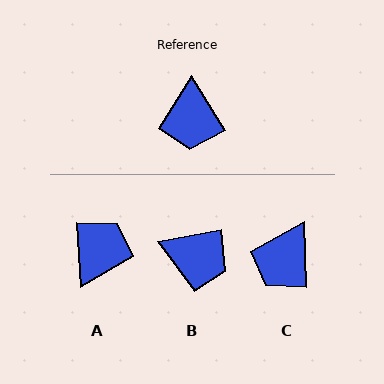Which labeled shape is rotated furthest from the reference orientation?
A, about 152 degrees away.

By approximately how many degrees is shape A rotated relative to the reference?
Approximately 152 degrees counter-clockwise.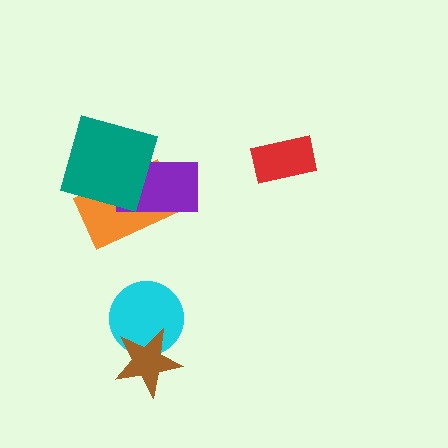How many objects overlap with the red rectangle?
0 objects overlap with the red rectangle.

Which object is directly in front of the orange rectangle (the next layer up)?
The purple rectangle is directly in front of the orange rectangle.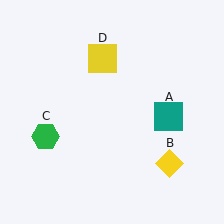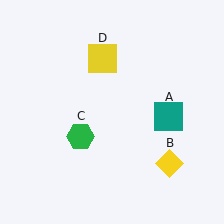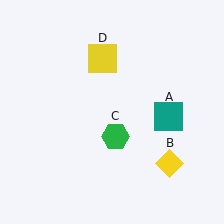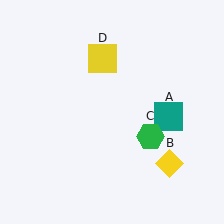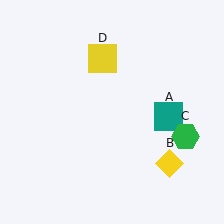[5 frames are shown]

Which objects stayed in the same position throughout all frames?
Teal square (object A) and yellow diamond (object B) and yellow square (object D) remained stationary.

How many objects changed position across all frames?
1 object changed position: green hexagon (object C).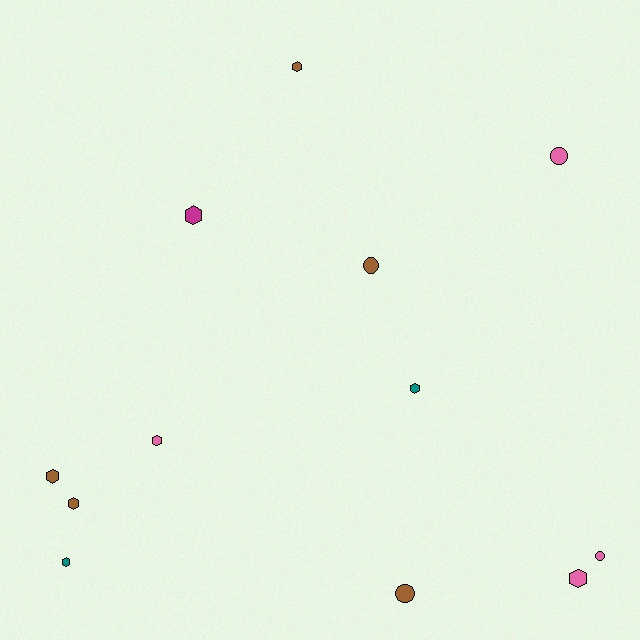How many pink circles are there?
There are 2 pink circles.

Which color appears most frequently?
Brown, with 5 objects.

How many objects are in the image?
There are 12 objects.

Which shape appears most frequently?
Hexagon, with 8 objects.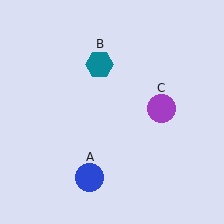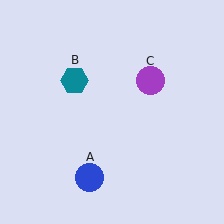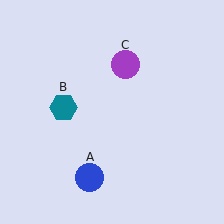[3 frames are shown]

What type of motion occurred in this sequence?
The teal hexagon (object B), purple circle (object C) rotated counterclockwise around the center of the scene.